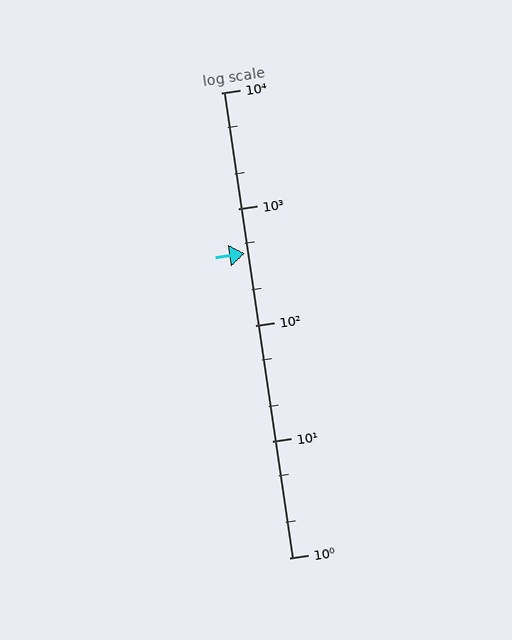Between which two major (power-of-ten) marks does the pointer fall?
The pointer is between 100 and 1000.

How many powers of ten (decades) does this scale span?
The scale spans 4 decades, from 1 to 10000.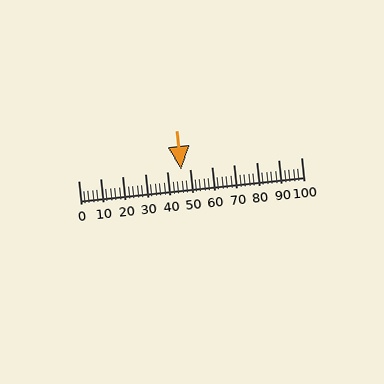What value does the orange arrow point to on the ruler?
The orange arrow points to approximately 46.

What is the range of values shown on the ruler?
The ruler shows values from 0 to 100.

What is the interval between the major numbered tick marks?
The major tick marks are spaced 10 units apart.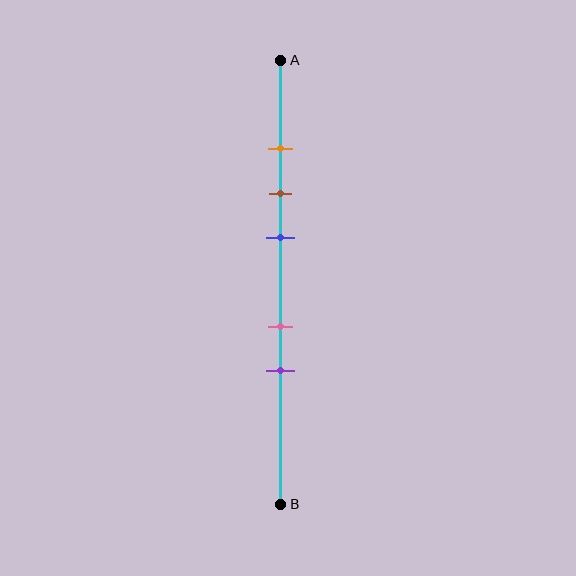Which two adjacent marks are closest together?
The orange and brown marks are the closest adjacent pair.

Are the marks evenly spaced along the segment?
No, the marks are not evenly spaced.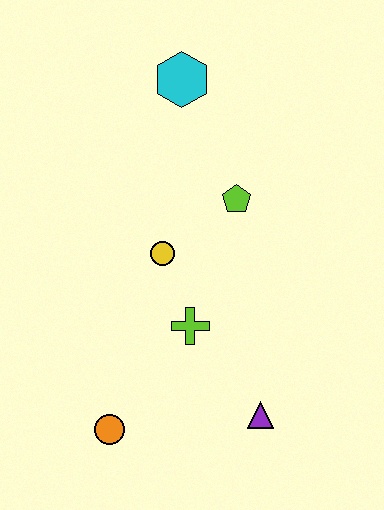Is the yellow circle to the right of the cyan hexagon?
No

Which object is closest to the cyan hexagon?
The lime pentagon is closest to the cyan hexagon.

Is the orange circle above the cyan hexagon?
No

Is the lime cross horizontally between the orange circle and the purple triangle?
Yes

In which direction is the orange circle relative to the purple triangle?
The orange circle is to the left of the purple triangle.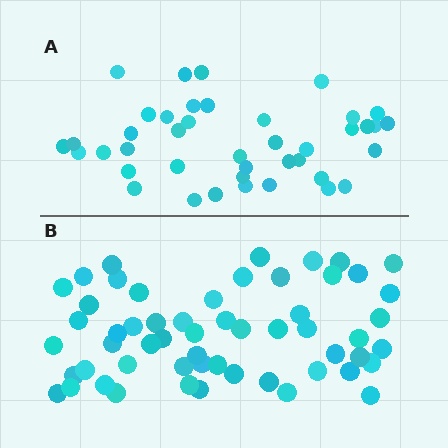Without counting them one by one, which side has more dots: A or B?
Region B (the bottom region) has more dots.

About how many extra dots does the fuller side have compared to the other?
Region B has approximately 15 more dots than region A.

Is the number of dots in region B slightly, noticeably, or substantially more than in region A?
Region B has noticeably more, but not dramatically so. The ratio is roughly 1.4 to 1.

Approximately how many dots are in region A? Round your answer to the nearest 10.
About 40 dots. (The exact count is 41, which rounds to 40.)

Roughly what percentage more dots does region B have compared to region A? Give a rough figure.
About 35% more.